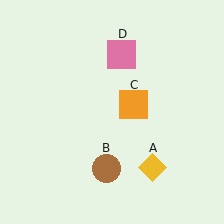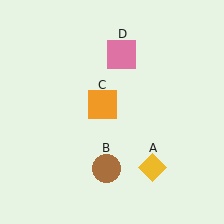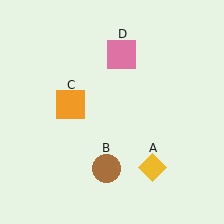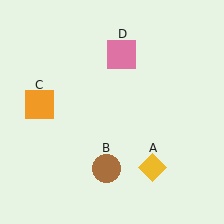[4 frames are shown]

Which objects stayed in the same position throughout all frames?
Yellow diamond (object A) and brown circle (object B) and pink square (object D) remained stationary.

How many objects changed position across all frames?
1 object changed position: orange square (object C).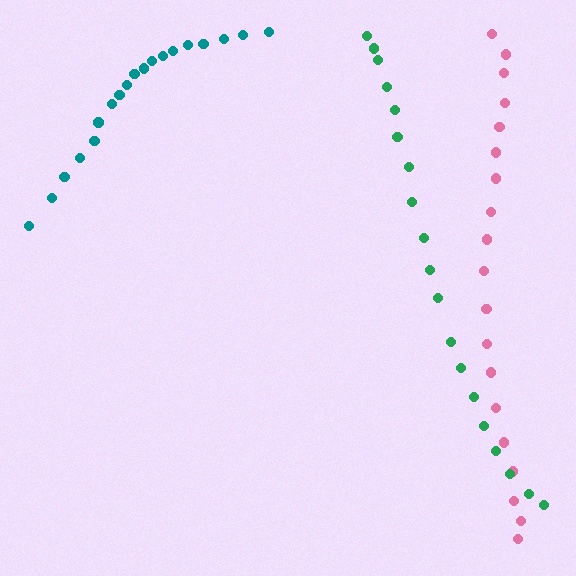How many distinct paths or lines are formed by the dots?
There are 3 distinct paths.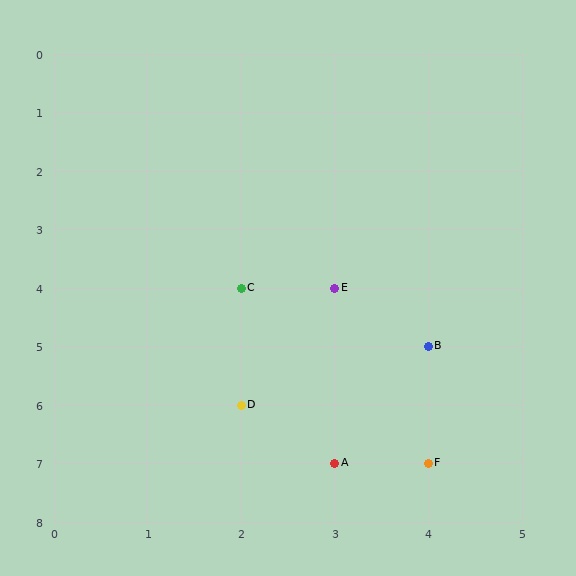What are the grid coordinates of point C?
Point C is at grid coordinates (2, 4).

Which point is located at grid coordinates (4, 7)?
Point F is at (4, 7).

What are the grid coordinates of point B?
Point B is at grid coordinates (4, 5).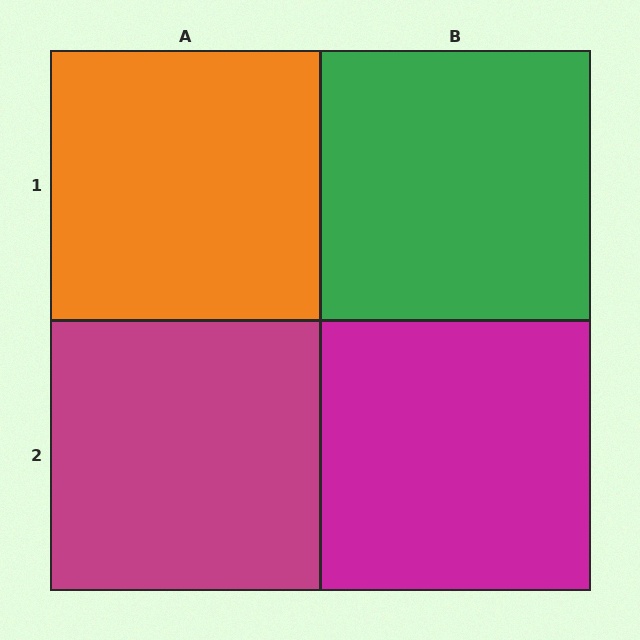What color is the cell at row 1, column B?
Green.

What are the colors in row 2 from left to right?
Magenta, magenta.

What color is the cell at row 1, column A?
Orange.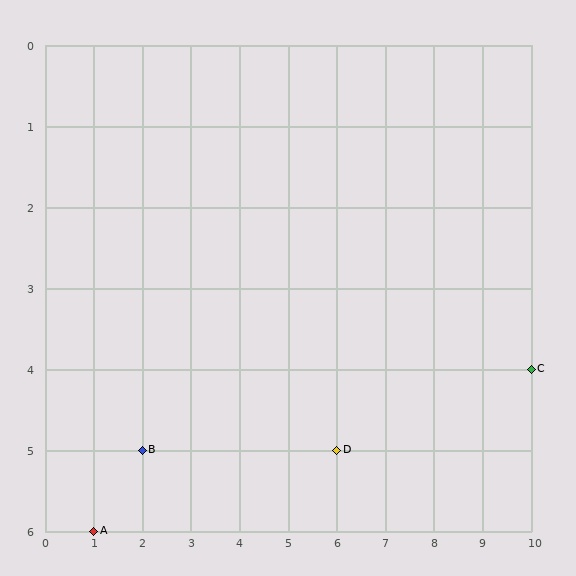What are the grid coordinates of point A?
Point A is at grid coordinates (1, 6).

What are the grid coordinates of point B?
Point B is at grid coordinates (2, 5).